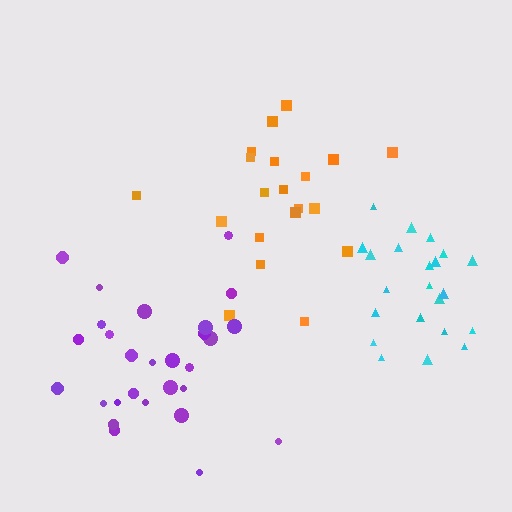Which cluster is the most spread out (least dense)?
Orange.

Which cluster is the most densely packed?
Cyan.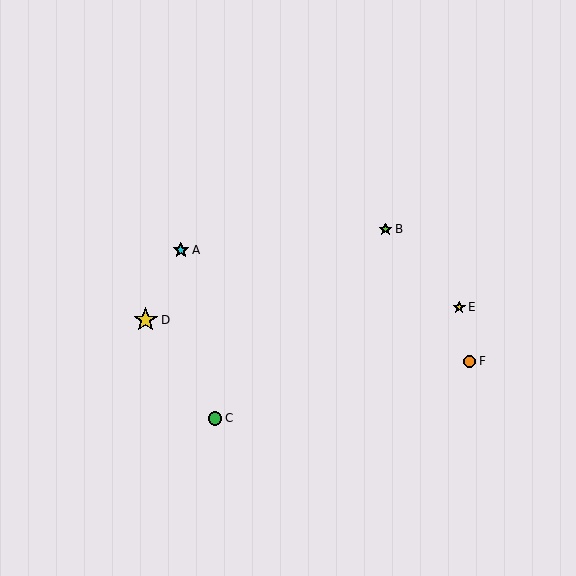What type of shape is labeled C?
Shape C is a green circle.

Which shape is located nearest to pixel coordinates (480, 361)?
The orange circle (labeled F) at (470, 361) is nearest to that location.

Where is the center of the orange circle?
The center of the orange circle is at (470, 361).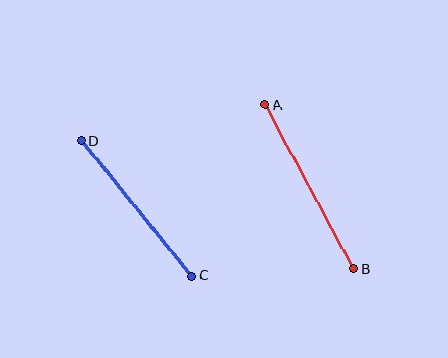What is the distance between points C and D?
The distance is approximately 174 pixels.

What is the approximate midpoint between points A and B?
The midpoint is at approximately (309, 187) pixels.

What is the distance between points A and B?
The distance is approximately 187 pixels.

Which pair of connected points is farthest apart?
Points A and B are farthest apart.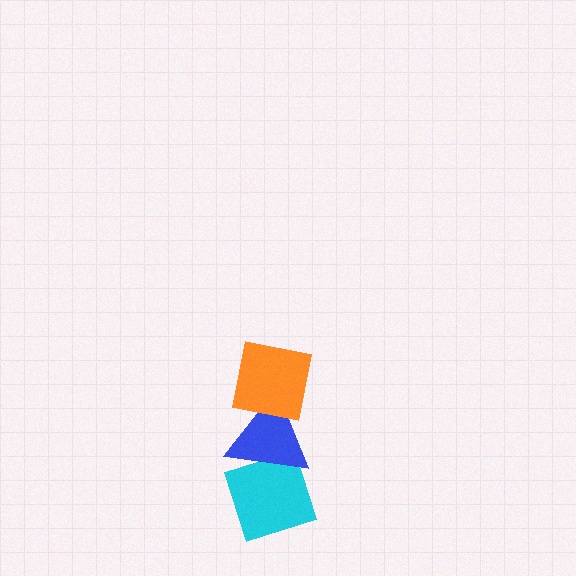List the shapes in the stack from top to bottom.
From top to bottom: the orange square, the blue triangle, the cyan diamond.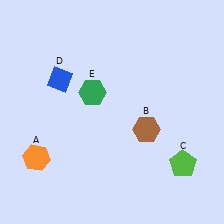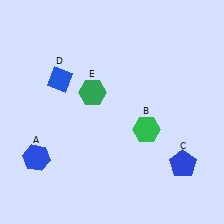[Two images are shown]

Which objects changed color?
A changed from orange to blue. B changed from brown to green. C changed from lime to blue.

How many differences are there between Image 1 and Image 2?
There are 3 differences between the two images.